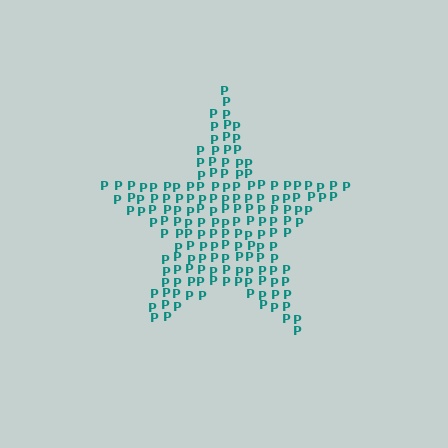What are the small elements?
The small elements are letter P's.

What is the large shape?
The large shape is a star.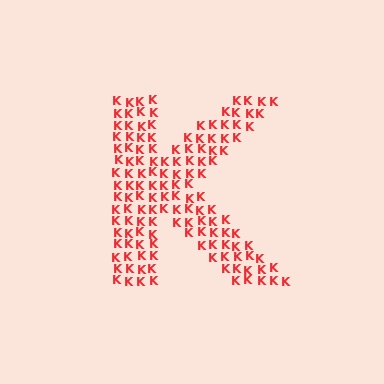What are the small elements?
The small elements are letter K's.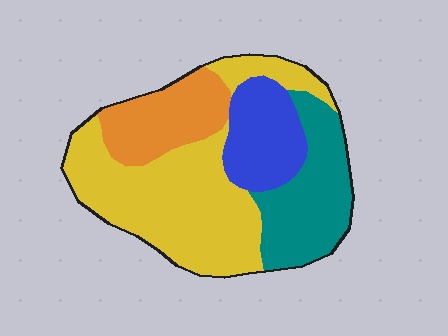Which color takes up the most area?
Yellow, at roughly 45%.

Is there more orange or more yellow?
Yellow.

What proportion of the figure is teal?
Teal takes up about one fifth (1/5) of the figure.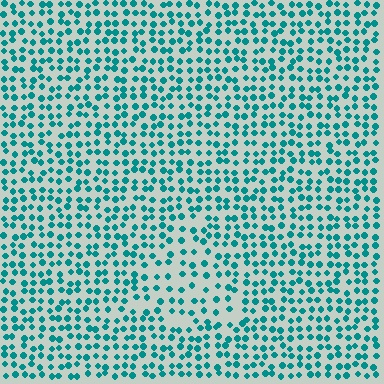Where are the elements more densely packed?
The elements are more densely packed outside the triangle boundary.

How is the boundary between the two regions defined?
The boundary is defined by a change in element density (approximately 1.6x ratio). All elements are the same color, size, and shape.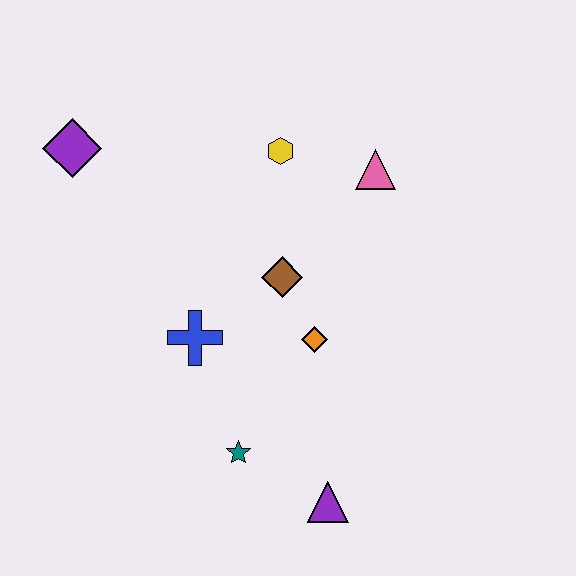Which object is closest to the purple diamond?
The yellow hexagon is closest to the purple diamond.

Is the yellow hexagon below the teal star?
No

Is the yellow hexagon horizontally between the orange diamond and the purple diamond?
Yes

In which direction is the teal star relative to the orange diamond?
The teal star is below the orange diamond.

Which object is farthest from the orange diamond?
The purple diamond is farthest from the orange diamond.